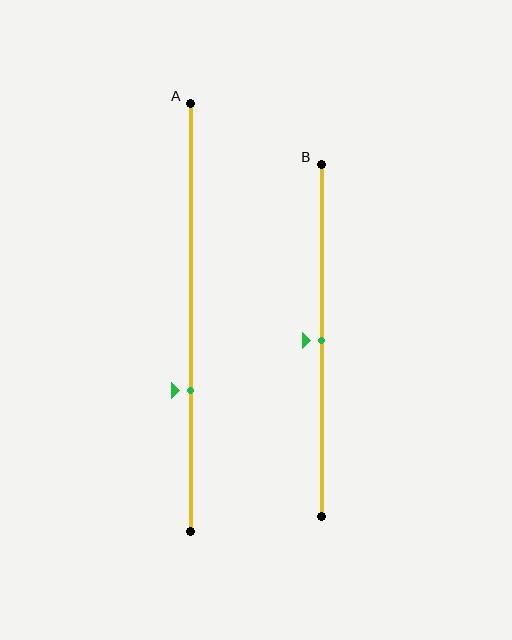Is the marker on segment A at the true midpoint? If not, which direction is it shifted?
No, the marker on segment A is shifted downward by about 17% of the segment length.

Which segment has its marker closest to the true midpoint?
Segment B has its marker closest to the true midpoint.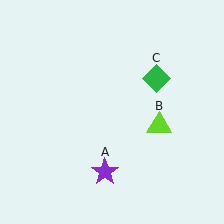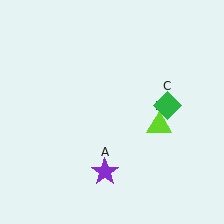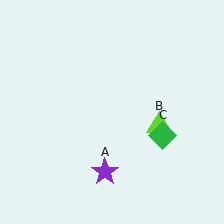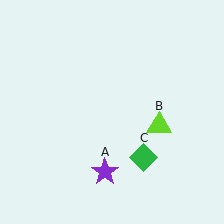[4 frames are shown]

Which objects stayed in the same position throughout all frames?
Purple star (object A) and lime triangle (object B) remained stationary.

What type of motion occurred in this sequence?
The green diamond (object C) rotated clockwise around the center of the scene.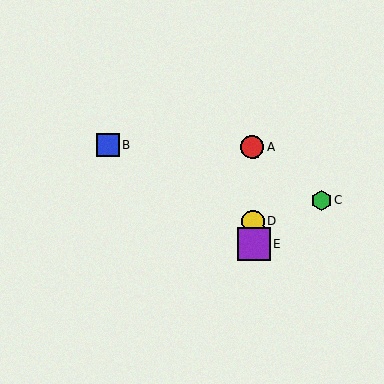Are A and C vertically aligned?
No, A is at x≈252 and C is at x≈321.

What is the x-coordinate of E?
Object E is at x≈254.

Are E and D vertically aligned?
Yes, both are at x≈254.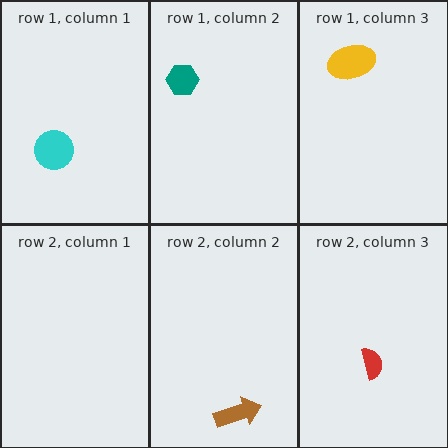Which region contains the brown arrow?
The row 2, column 2 region.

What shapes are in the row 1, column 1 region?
The cyan circle.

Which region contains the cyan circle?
The row 1, column 1 region.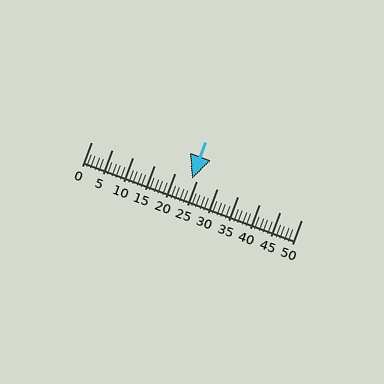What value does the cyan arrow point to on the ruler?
The cyan arrow points to approximately 24.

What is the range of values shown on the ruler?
The ruler shows values from 0 to 50.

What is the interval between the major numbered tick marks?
The major tick marks are spaced 5 units apart.